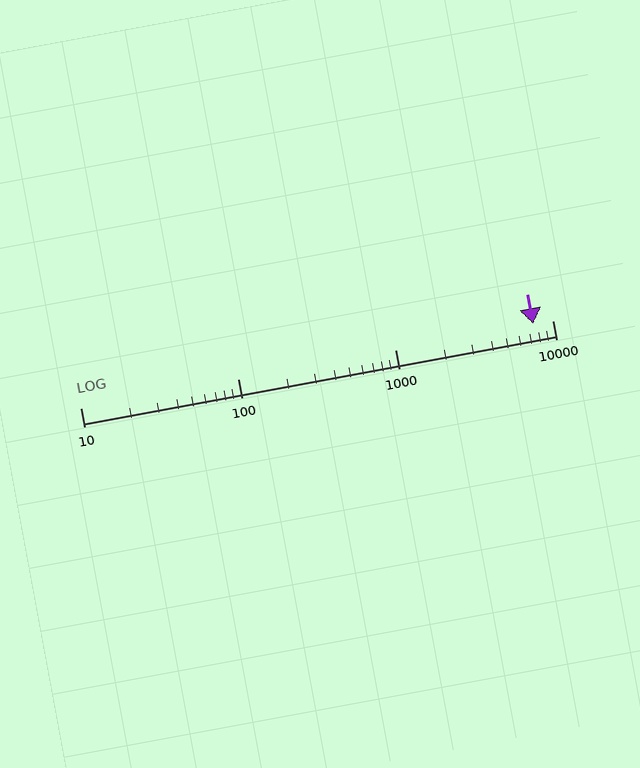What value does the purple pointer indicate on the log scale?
The pointer indicates approximately 7500.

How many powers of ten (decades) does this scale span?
The scale spans 3 decades, from 10 to 10000.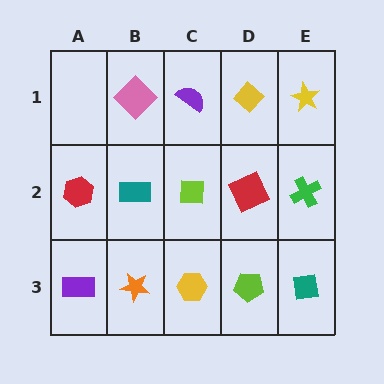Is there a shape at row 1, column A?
No, that cell is empty.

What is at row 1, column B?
A pink diamond.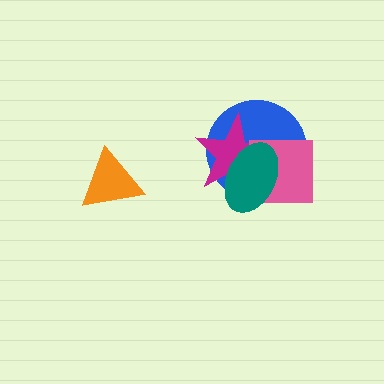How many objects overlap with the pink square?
3 objects overlap with the pink square.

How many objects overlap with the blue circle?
3 objects overlap with the blue circle.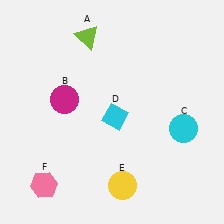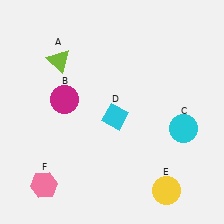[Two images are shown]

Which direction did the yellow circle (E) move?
The yellow circle (E) moved right.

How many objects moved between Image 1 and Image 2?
2 objects moved between the two images.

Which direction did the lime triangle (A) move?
The lime triangle (A) moved left.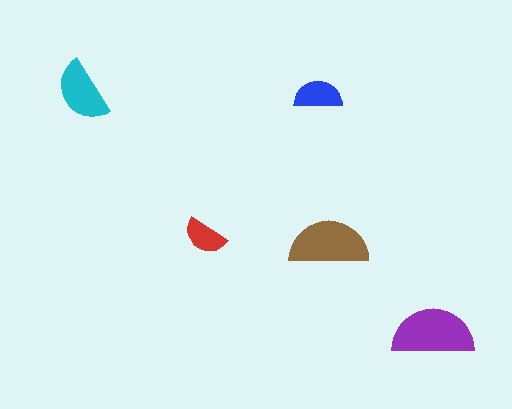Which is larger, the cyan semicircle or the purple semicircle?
The purple one.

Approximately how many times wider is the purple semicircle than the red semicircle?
About 2 times wider.